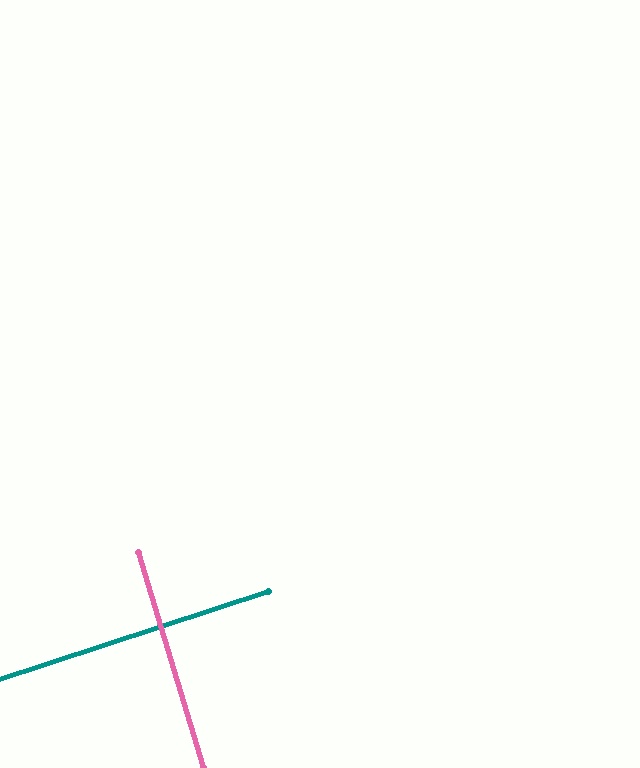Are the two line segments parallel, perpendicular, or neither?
Perpendicular — they meet at approximately 89°.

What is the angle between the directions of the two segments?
Approximately 89 degrees.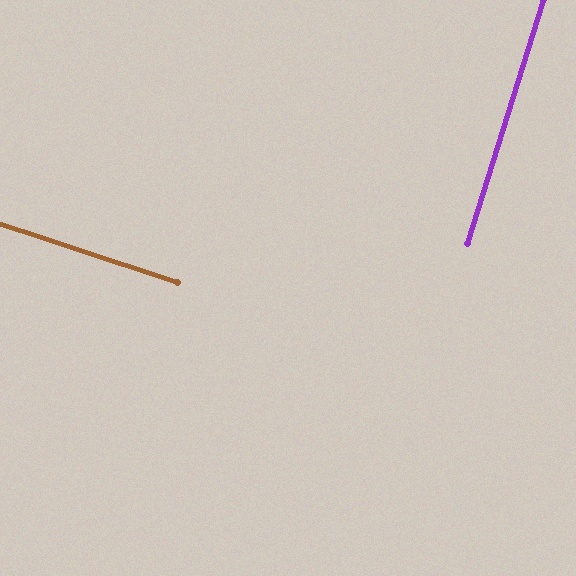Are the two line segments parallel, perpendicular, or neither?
Perpendicular — they meet at approximately 89°.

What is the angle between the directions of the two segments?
Approximately 89 degrees.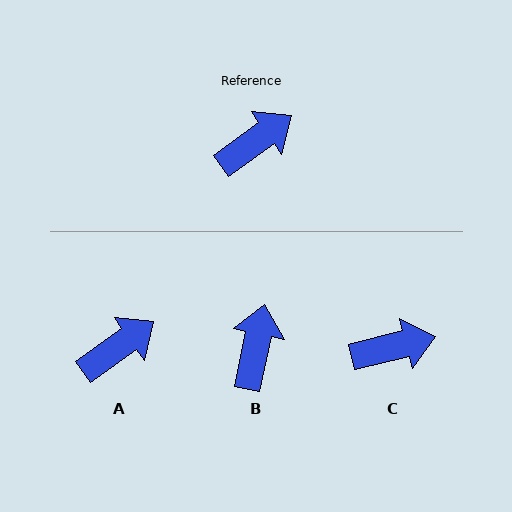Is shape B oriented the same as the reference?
No, it is off by about 43 degrees.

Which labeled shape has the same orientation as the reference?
A.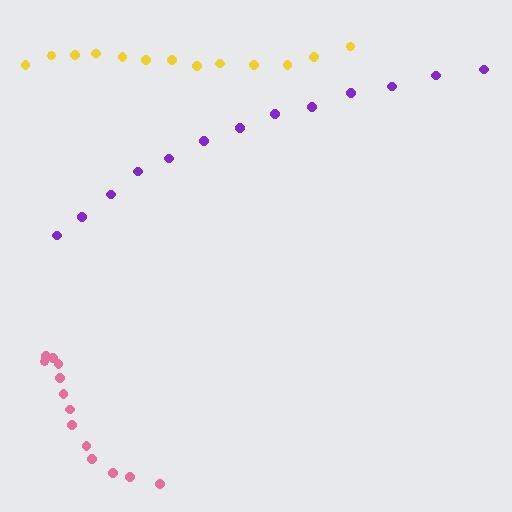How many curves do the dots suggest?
There are 3 distinct paths.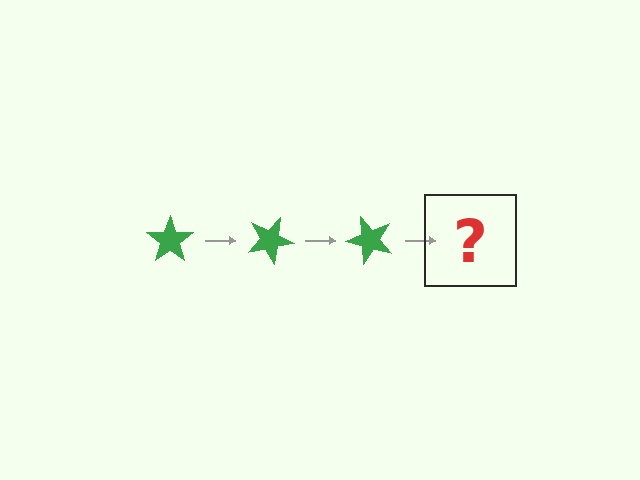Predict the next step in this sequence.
The next step is a green star rotated 75 degrees.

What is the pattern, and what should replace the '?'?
The pattern is that the star rotates 25 degrees each step. The '?' should be a green star rotated 75 degrees.